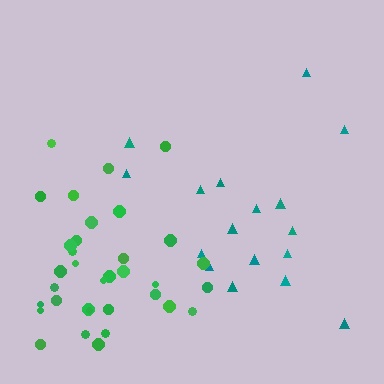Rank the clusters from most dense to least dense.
green, teal.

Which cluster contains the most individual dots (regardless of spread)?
Green (34).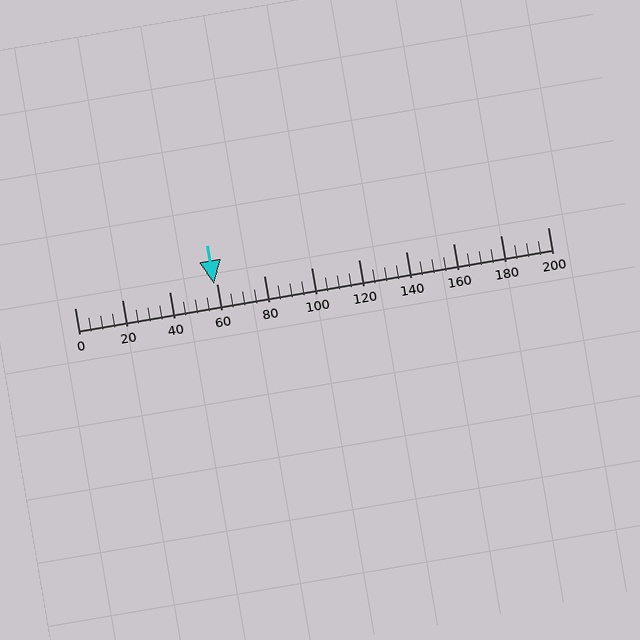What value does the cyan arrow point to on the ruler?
The cyan arrow points to approximately 59.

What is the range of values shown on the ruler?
The ruler shows values from 0 to 200.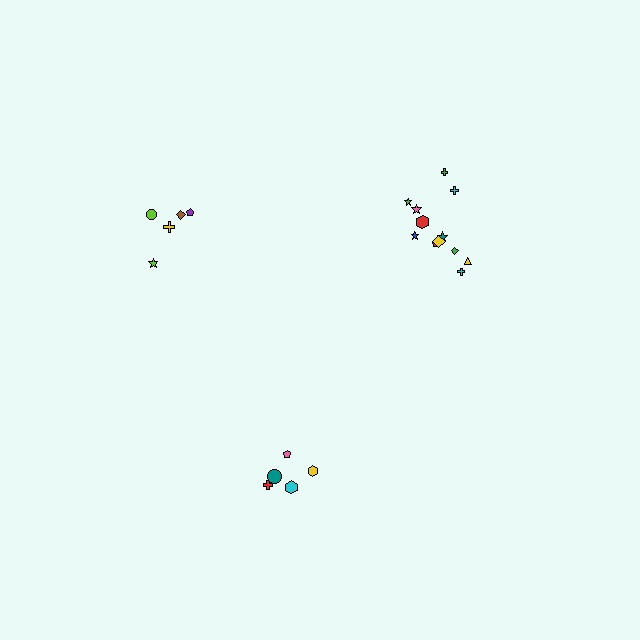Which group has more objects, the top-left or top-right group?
The top-right group.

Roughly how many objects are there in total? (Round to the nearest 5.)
Roughly 20 objects in total.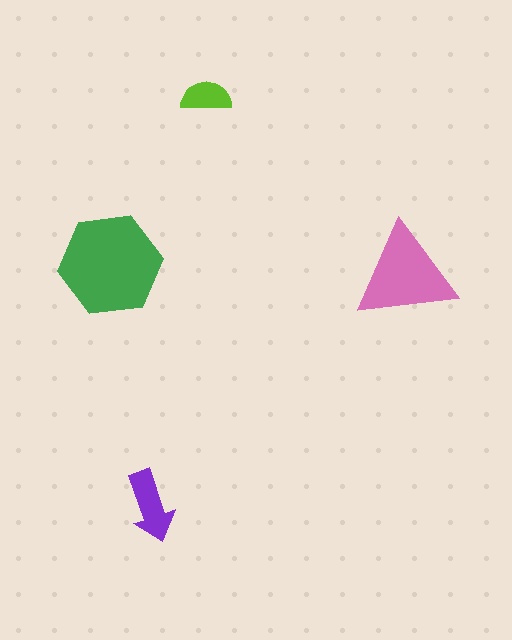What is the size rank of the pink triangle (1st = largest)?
2nd.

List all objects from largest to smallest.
The green hexagon, the pink triangle, the purple arrow, the lime semicircle.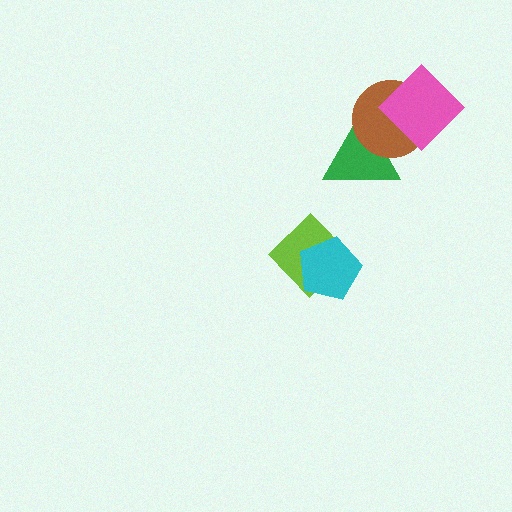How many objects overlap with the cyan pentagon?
1 object overlaps with the cyan pentagon.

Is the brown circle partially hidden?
Yes, it is partially covered by another shape.